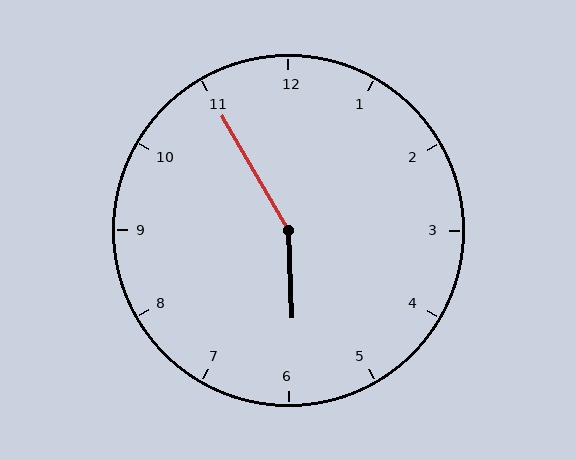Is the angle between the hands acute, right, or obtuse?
It is obtuse.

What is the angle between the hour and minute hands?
Approximately 152 degrees.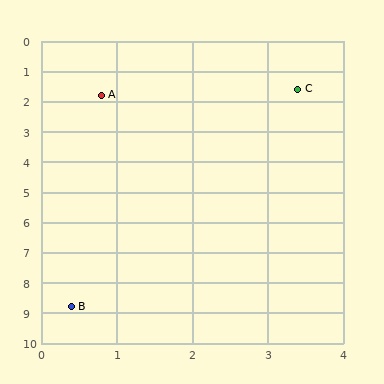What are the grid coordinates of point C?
Point C is at approximately (3.4, 1.6).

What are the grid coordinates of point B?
Point B is at approximately (0.4, 8.8).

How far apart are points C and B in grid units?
Points C and B are about 7.8 grid units apart.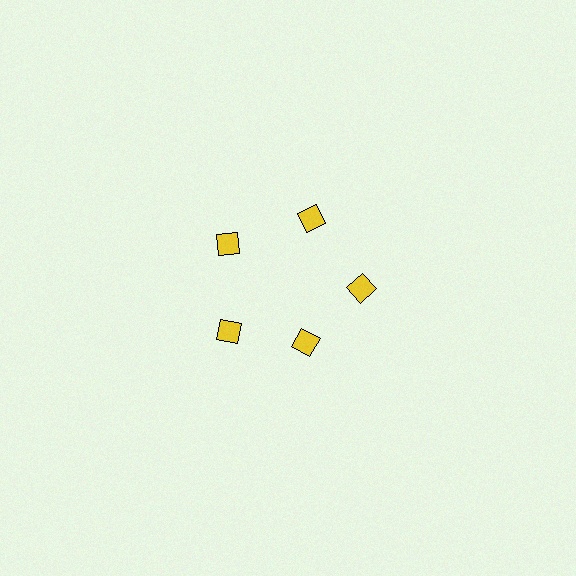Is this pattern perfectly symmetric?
No. The 5 yellow diamonds are arranged in a ring, but one element near the 5 o'clock position is pulled inward toward the center, breaking the 5-fold rotational symmetry.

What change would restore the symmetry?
The symmetry would be restored by moving it outward, back onto the ring so that all 5 diamonds sit at equal angles and equal distance from the center.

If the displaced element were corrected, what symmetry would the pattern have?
It would have 5-fold rotational symmetry — the pattern would map onto itself every 72 degrees.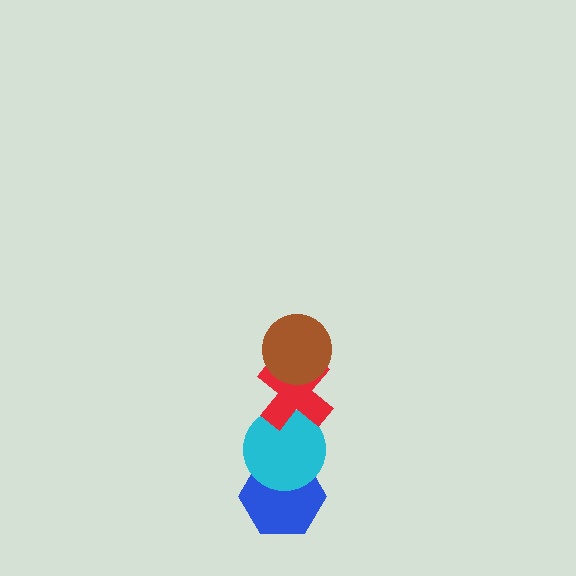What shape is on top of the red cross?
The brown circle is on top of the red cross.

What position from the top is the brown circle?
The brown circle is 1st from the top.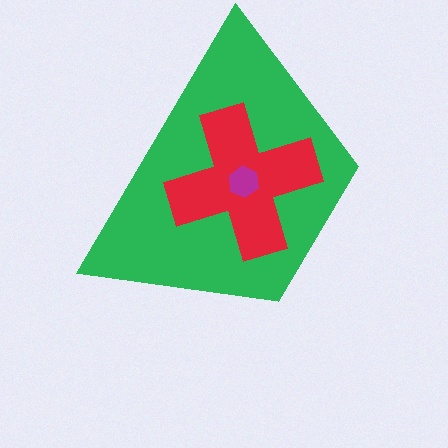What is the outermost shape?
The green trapezoid.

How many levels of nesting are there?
3.